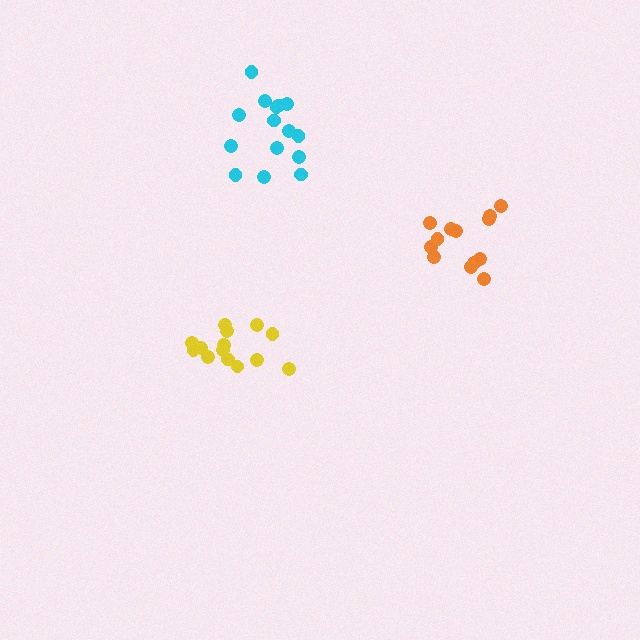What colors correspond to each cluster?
The clusters are colored: orange, yellow, cyan.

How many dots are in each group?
Group 1: 13 dots, Group 2: 14 dots, Group 3: 15 dots (42 total).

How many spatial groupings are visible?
There are 3 spatial groupings.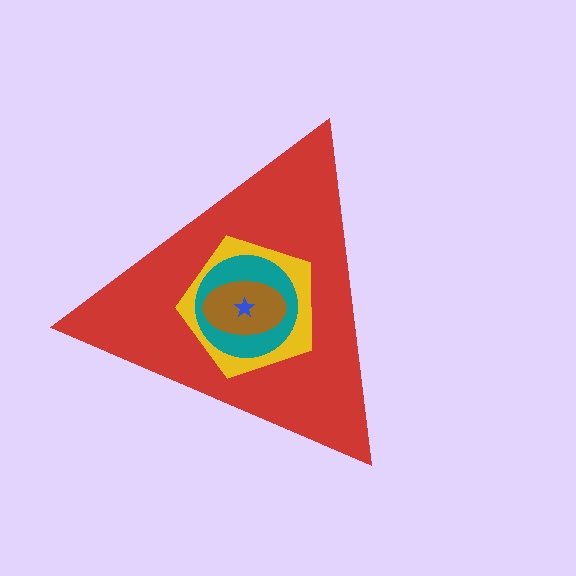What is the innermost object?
The blue star.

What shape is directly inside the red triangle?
The yellow pentagon.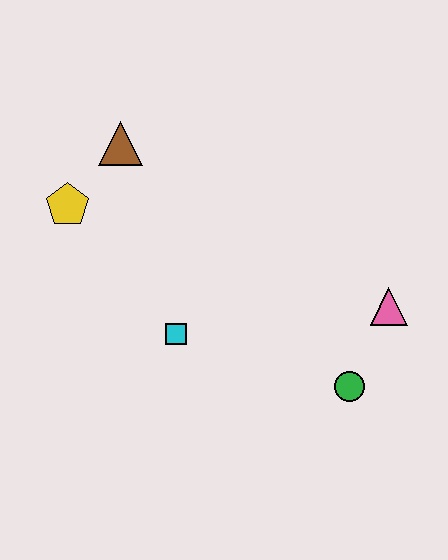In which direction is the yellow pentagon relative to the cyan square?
The yellow pentagon is above the cyan square.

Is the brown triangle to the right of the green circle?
No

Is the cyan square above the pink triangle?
No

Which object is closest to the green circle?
The pink triangle is closest to the green circle.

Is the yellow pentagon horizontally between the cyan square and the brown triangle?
No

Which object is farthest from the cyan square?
The pink triangle is farthest from the cyan square.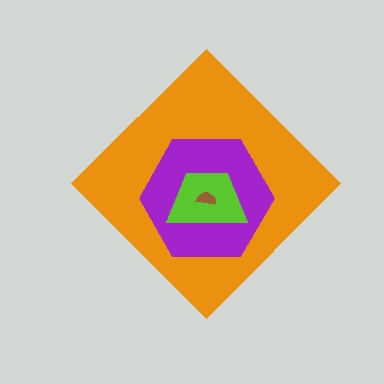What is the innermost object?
The brown semicircle.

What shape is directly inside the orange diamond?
The purple hexagon.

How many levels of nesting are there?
4.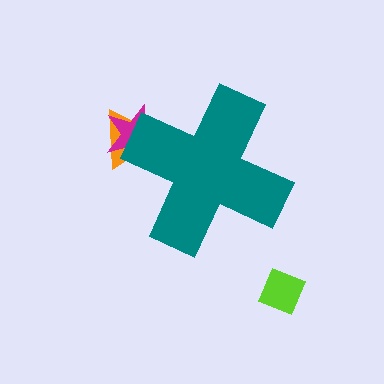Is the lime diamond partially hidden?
No, the lime diamond is fully visible.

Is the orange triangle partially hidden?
Yes, the orange triangle is partially hidden behind the teal cross.